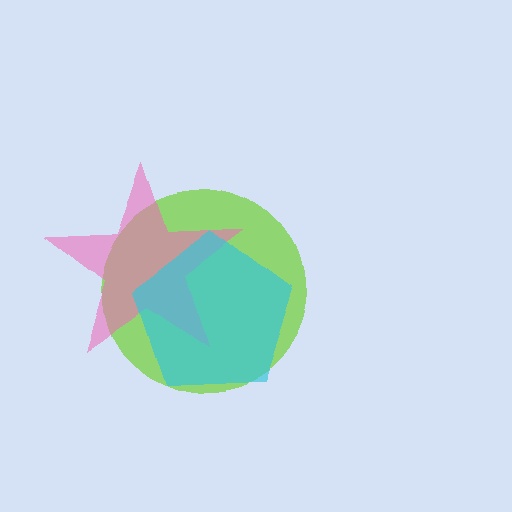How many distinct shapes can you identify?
There are 3 distinct shapes: a lime circle, a pink star, a cyan pentagon.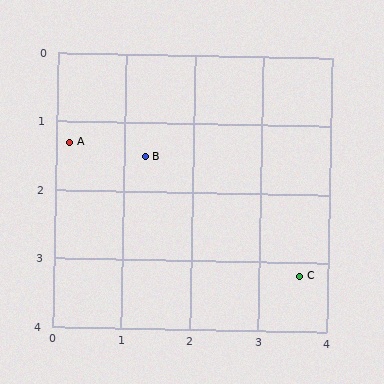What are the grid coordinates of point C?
Point C is at approximately (3.6, 3.2).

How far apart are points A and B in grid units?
Points A and B are about 1.1 grid units apart.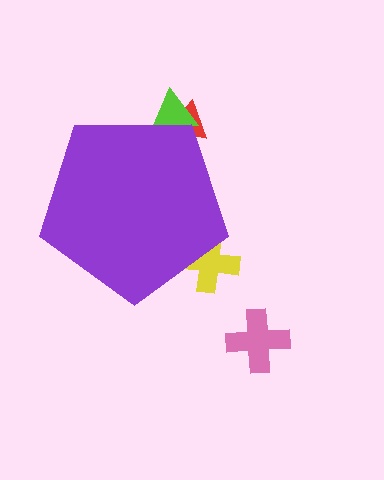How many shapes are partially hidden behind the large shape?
3 shapes are partially hidden.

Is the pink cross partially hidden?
No, the pink cross is fully visible.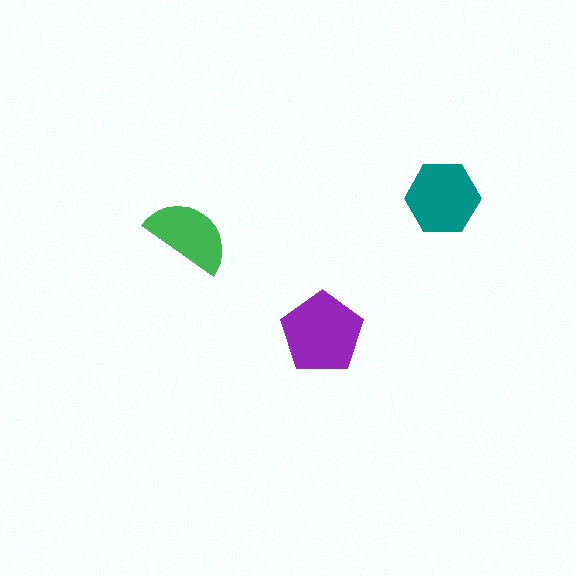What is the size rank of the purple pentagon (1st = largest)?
1st.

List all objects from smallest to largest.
The green semicircle, the teal hexagon, the purple pentagon.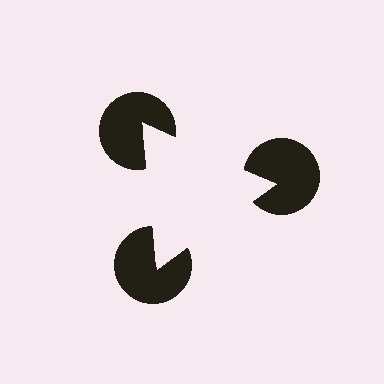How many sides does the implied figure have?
3 sides.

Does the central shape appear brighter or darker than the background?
It typically appears slightly brighter than the background, even though no actual brightness change is drawn.